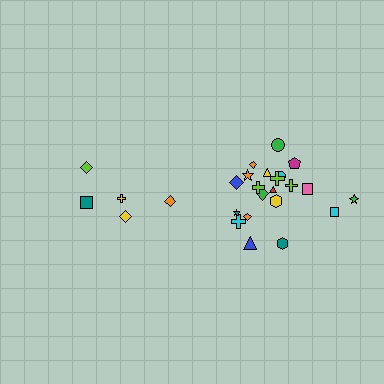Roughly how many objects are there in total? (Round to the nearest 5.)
Roughly 30 objects in total.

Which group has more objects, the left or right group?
The right group.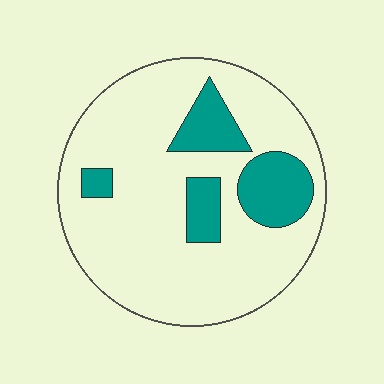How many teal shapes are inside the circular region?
4.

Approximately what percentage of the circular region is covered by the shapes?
Approximately 20%.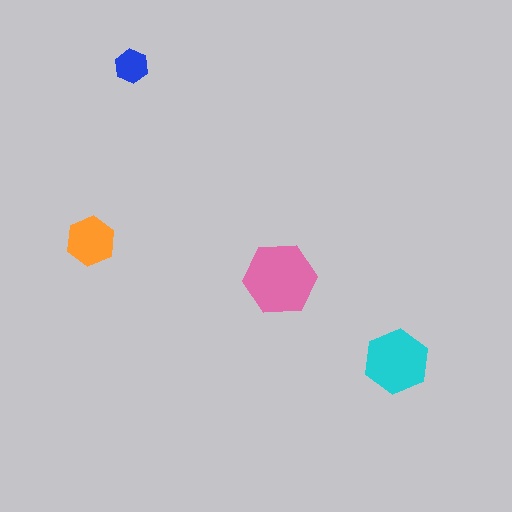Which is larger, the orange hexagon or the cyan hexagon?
The cyan one.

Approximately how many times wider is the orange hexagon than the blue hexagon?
About 1.5 times wider.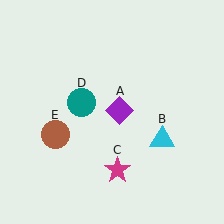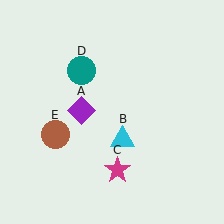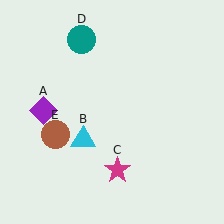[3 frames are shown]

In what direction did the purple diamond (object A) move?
The purple diamond (object A) moved left.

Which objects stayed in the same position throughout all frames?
Magenta star (object C) and brown circle (object E) remained stationary.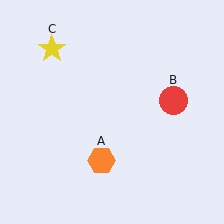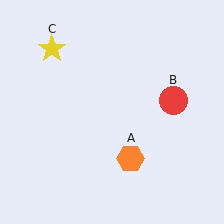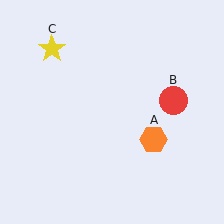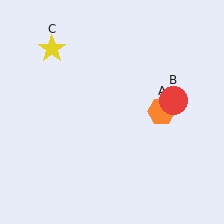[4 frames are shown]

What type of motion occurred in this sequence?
The orange hexagon (object A) rotated counterclockwise around the center of the scene.